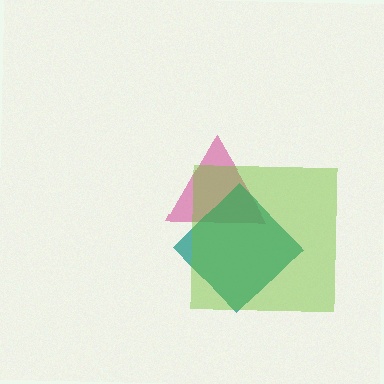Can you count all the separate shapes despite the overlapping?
Yes, there are 3 separate shapes.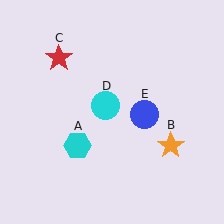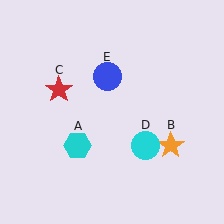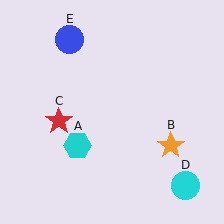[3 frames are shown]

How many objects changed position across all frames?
3 objects changed position: red star (object C), cyan circle (object D), blue circle (object E).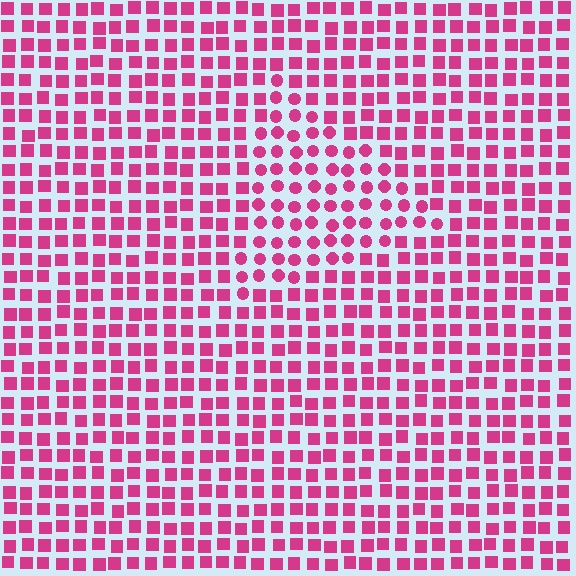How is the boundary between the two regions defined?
The boundary is defined by a change in element shape: circles inside vs. squares outside. All elements share the same color and spacing.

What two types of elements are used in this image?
The image uses circles inside the triangle region and squares outside it.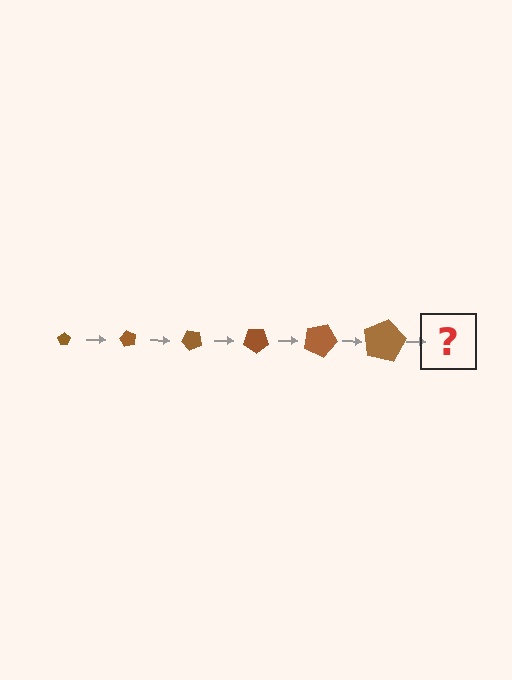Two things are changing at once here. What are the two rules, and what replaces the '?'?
The two rules are that the pentagon grows larger each step and it rotates 60 degrees each step. The '?' should be a pentagon, larger than the previous one and rotated 360 degrees from the start.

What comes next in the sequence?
The next element should be a pentagon, larger than the previous one and rotated 360 degrees from the start.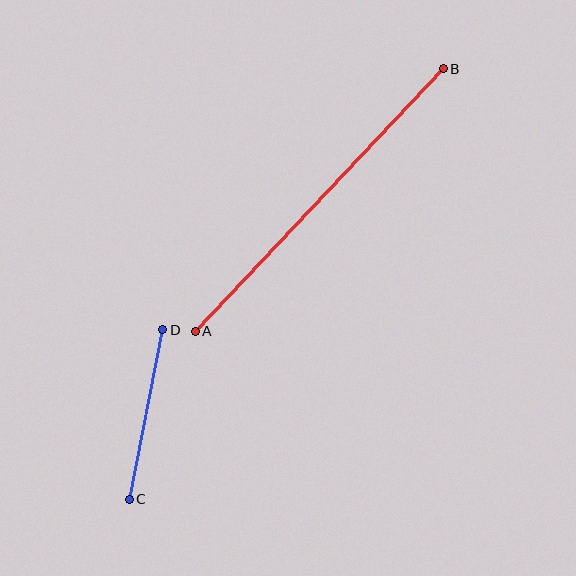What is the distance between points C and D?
The distance is approximately 173 pixels.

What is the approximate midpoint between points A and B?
The midpoint is at approximately (319, 200) pixels.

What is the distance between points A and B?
The distance is approximately 361 pixels.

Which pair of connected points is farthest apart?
Points A and B are farthest apart.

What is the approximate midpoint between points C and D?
The midpoint is at approximately (146, 414) pixels.